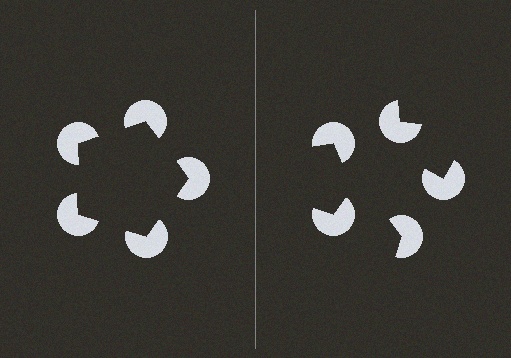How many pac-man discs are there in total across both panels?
10 — 5 on each side.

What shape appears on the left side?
An illusory pentagon.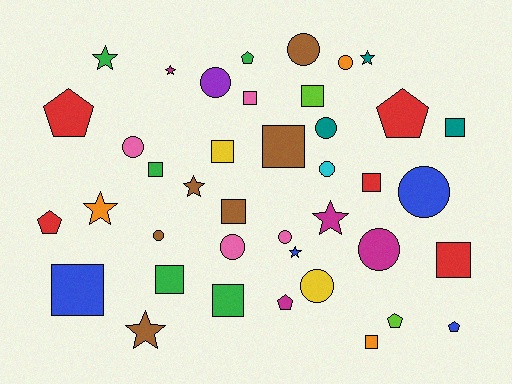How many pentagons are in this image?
There are 7 pentagons.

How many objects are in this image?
There are 40 objects.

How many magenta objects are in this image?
There are 4 magenta objects.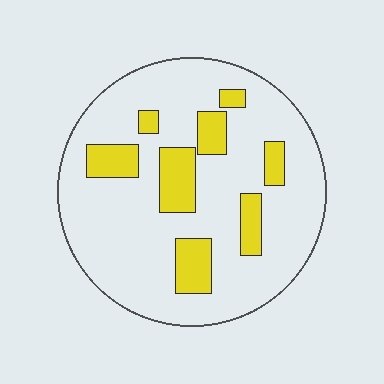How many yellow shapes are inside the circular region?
8.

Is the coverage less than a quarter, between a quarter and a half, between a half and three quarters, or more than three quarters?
Less than a quarter.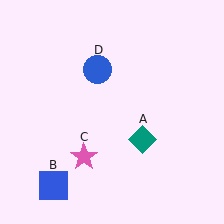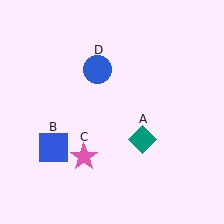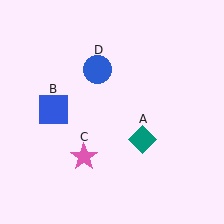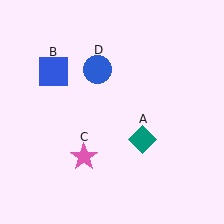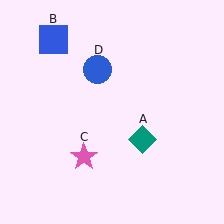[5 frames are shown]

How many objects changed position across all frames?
1 object changed position: blue square (object B).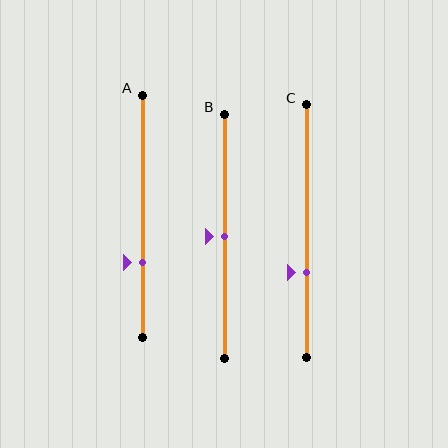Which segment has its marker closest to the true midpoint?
Segment B has its marker closest to the true midpoint.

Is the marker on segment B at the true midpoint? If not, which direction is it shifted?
Yes, the marker on segment B is at the true midpoint.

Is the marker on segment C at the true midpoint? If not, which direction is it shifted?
No, the marker on segment C is shifted downward by about 16% of the segment length.